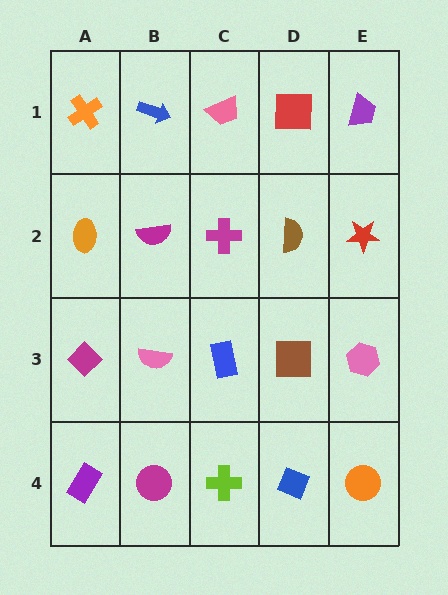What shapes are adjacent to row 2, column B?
A blue arrow (row 1, column B), a pink semicircle (row 3, column B), an orange ellipse (row 2, column A), a magenta cross (row 2, column C).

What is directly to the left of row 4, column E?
A blue diamond.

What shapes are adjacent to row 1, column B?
A magenta semicircle (row 2, column B), an orange cross (row 1, column A), a pink trapezoid (row 1, column C).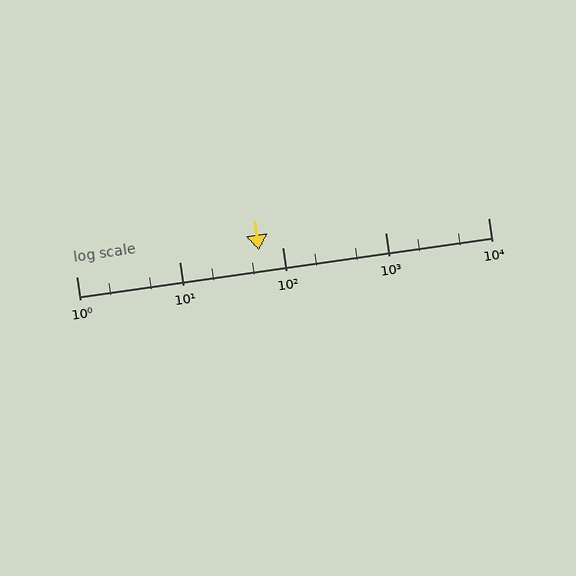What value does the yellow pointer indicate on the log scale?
The pointer indicates approximately 60.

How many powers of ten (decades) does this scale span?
The scale spans 4 decades, from 1 to 10000.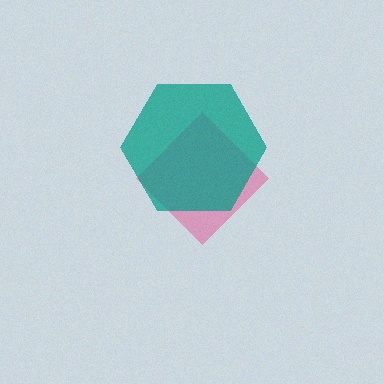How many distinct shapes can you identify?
There are 2 distinct shapes: a pink diamond, a teal hexagon.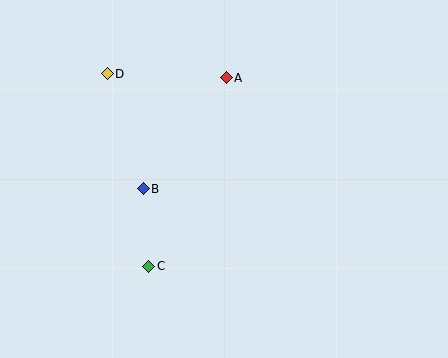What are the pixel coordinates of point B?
Point B is at (143, 189).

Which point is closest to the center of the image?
Point B at (143, 189) is closest to the center.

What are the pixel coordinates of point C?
Point C is at (149, 266).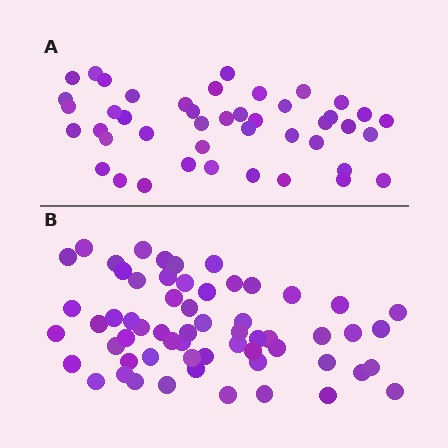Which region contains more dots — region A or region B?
Region B (the bottom region) has more dots.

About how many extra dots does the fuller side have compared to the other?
Region B has approximately 15 more dots than region A.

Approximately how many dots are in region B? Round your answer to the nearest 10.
About 60 dots.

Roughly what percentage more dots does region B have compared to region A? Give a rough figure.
About 35% more.